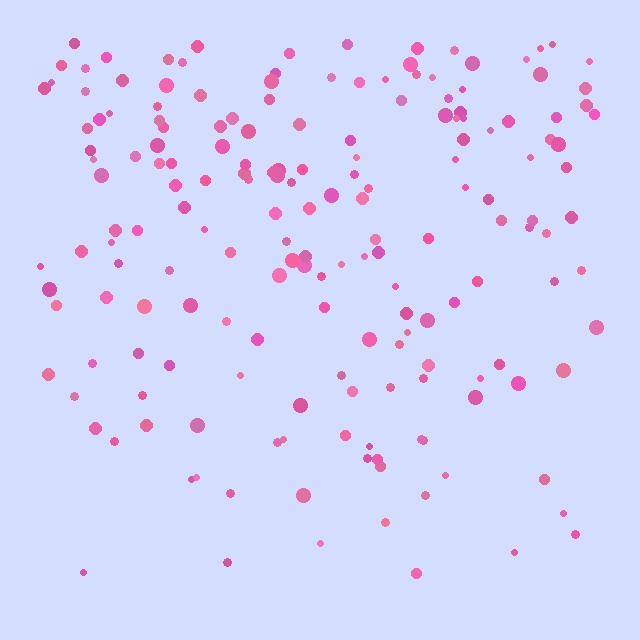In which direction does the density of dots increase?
From bottom to top, with the top side densest.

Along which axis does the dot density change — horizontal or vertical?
Vertical.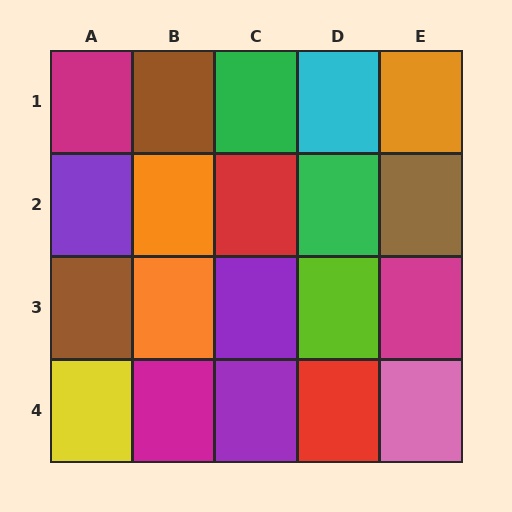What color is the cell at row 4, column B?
Magenta.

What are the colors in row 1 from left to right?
Magenta, brown, green, cyan, orange.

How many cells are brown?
3 cells are brown.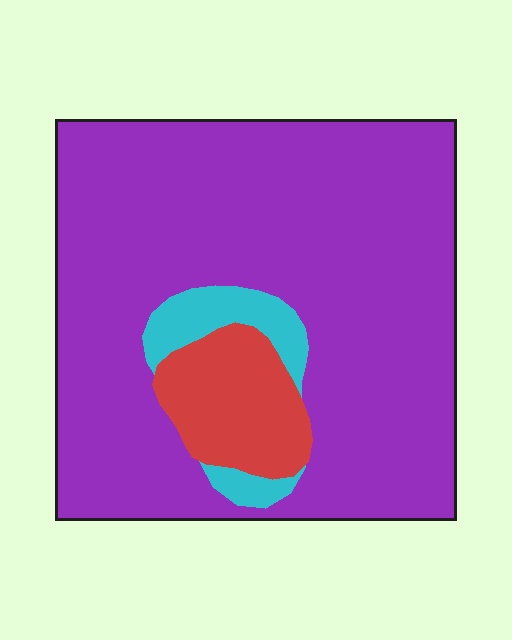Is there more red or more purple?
Purple.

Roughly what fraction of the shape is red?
Red covers roughly 10% of the shape.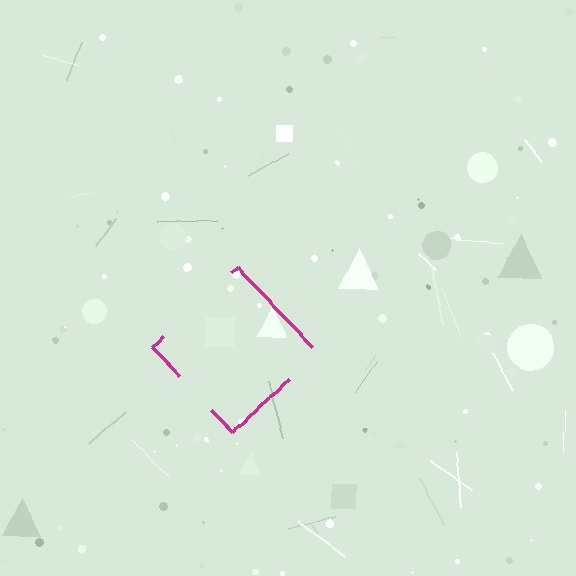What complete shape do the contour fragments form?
The contour fragments form a diamond.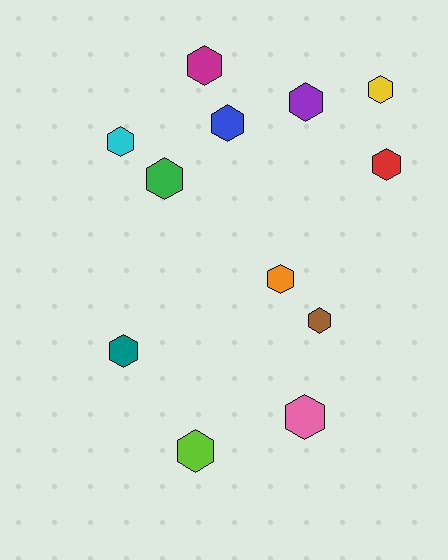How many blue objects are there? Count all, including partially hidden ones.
There is 1 blue object.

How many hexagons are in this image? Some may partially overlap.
There are 12 hexagons.